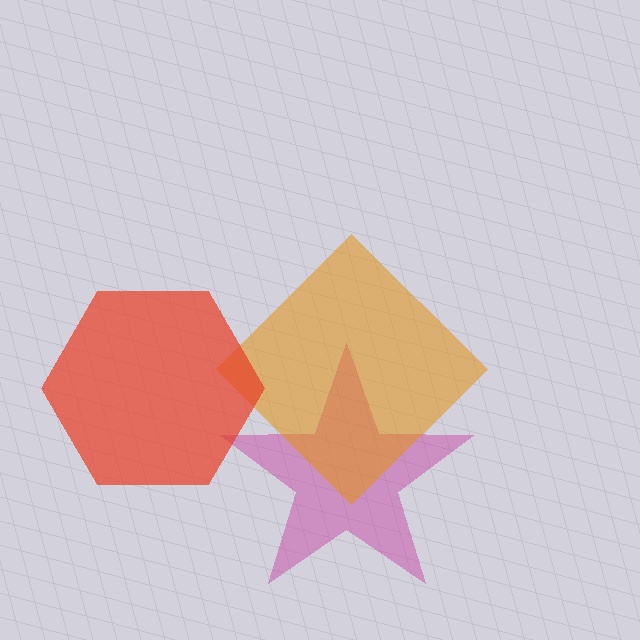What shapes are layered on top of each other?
The layered shapes are: a magenta star, an orange diamond, a red hexagon.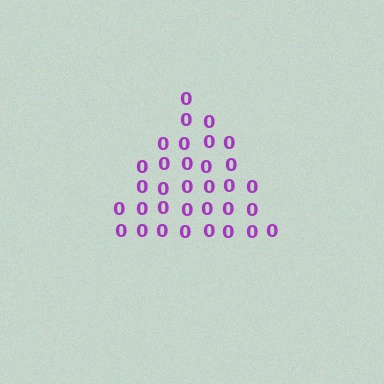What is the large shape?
The large shape is a triangle.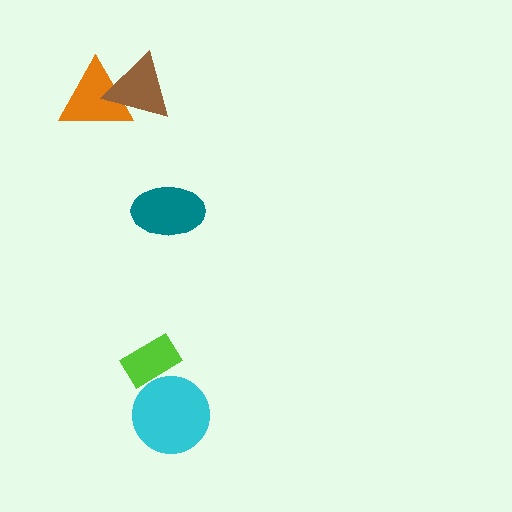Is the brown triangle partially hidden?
No, no other shape covers it.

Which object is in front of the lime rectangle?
The cyan circle is in front of the lime rectangle.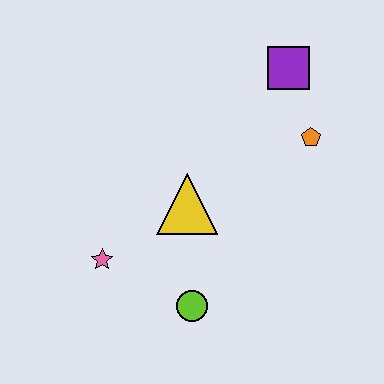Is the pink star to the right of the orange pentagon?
No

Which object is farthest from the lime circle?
The purple square is farthest from the lime circle.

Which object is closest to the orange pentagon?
The purple square is closest to the orange pentagon.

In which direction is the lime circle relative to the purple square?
The lime circle is below the purple square.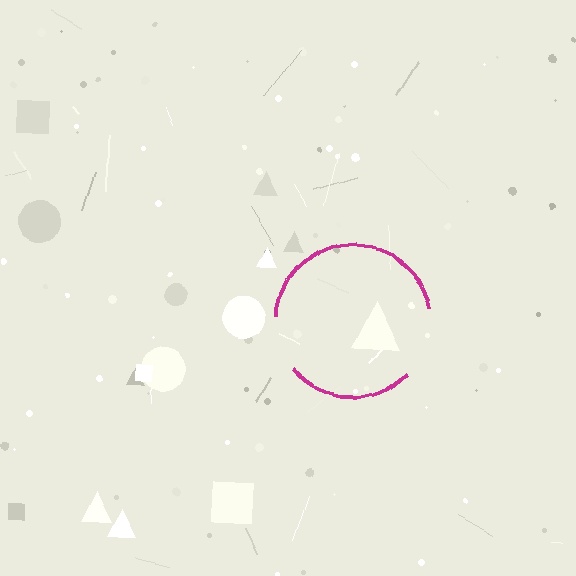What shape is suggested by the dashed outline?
The dashed outline suggests a circle.